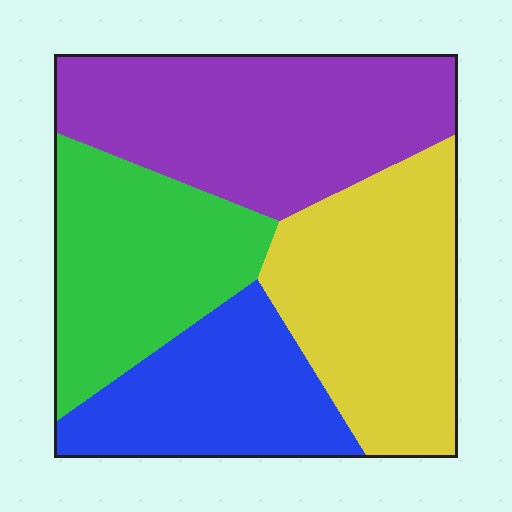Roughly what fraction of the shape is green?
Green takes up about one quarter (1/4) of the shape.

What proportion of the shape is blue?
Blue covers 19% of the shape.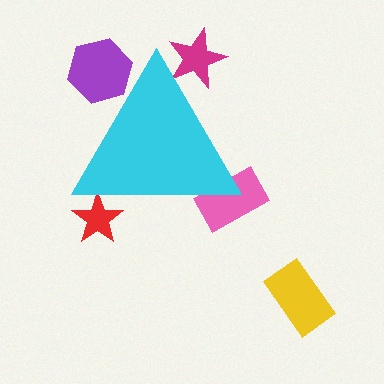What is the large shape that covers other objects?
A cyan triangle.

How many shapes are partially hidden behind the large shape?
4 shapes are partially hidden.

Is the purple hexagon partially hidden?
Yes, the purple hexagon is partially hidden behind the cyan triangle.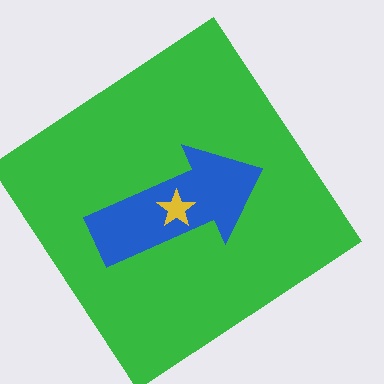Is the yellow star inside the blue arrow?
Yes.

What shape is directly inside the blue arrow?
The yellow star.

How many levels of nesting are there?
3.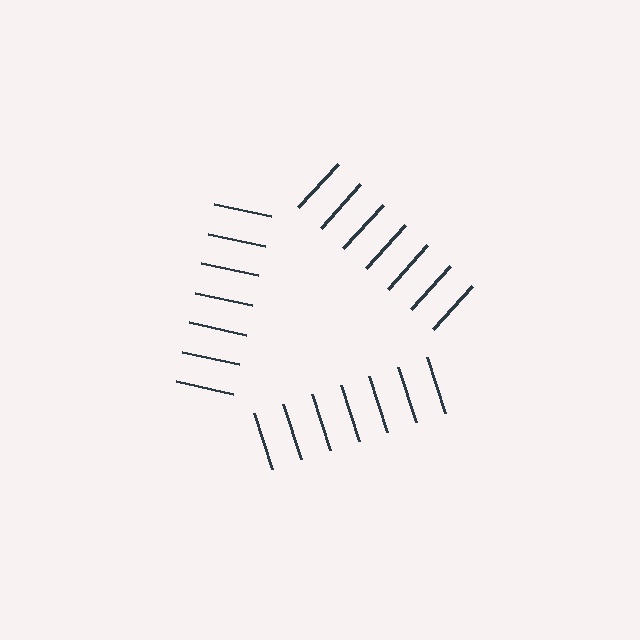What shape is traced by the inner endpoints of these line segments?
An illusory triangle — the line segments terminate on its edges but no continuous stroke is drawn.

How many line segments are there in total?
21 — 7 along each of the 3 edges.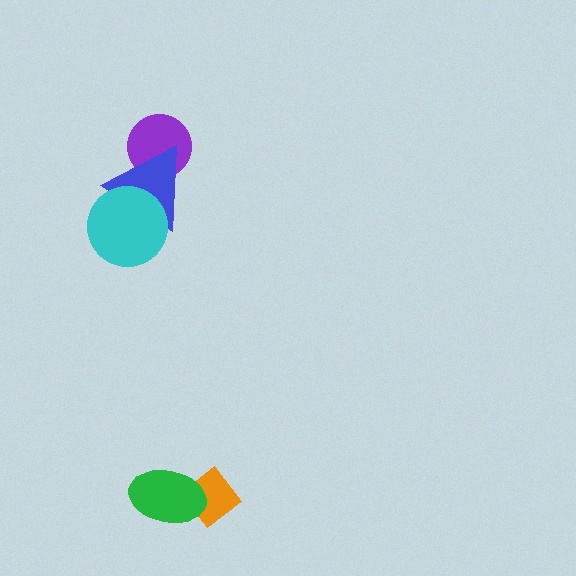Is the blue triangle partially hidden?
Yes, it is partially covered by another shape.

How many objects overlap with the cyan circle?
1 object overlaps with the cyan circle.